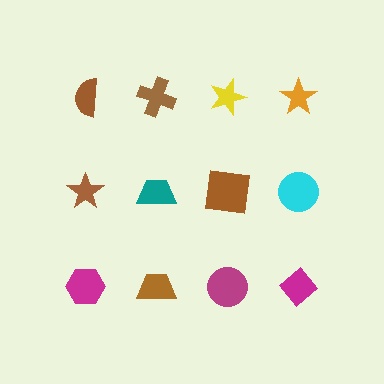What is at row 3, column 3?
A magenta circle.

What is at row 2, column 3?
A brown square.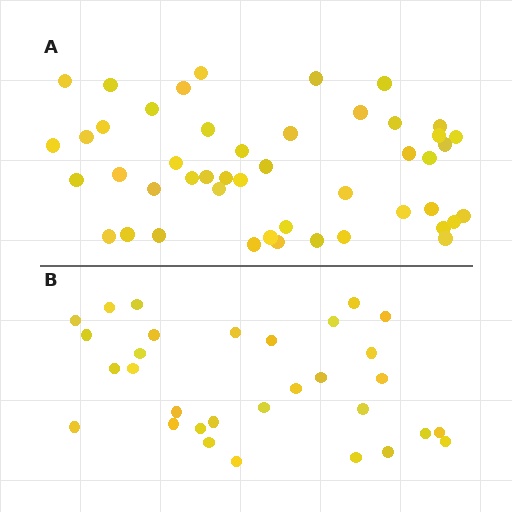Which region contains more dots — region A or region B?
Region A (the top region) has more dots.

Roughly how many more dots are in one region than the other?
Region A has approximately 15 more dots than region B.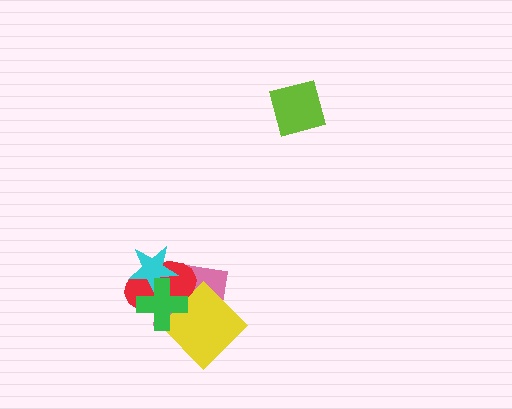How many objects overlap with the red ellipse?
4 objects overlap with the red ellipse.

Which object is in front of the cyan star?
The green cross is in front of the cyan star.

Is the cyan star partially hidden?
Yes, it is partially covered by another shape.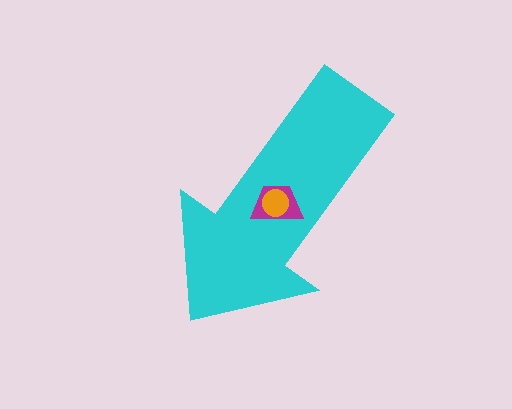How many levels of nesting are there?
3.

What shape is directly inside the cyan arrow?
The magenta trapezoid.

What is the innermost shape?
The orange circle.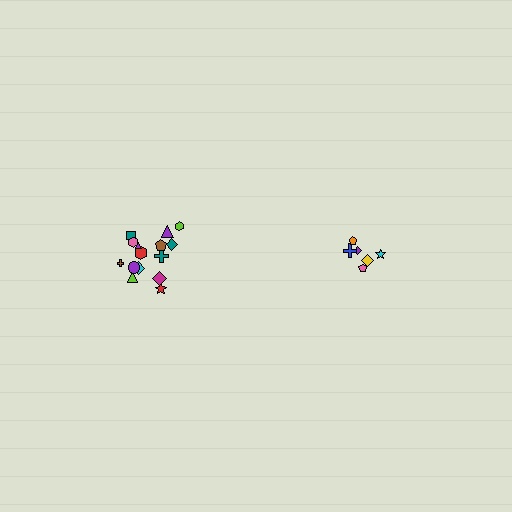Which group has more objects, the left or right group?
The left group.